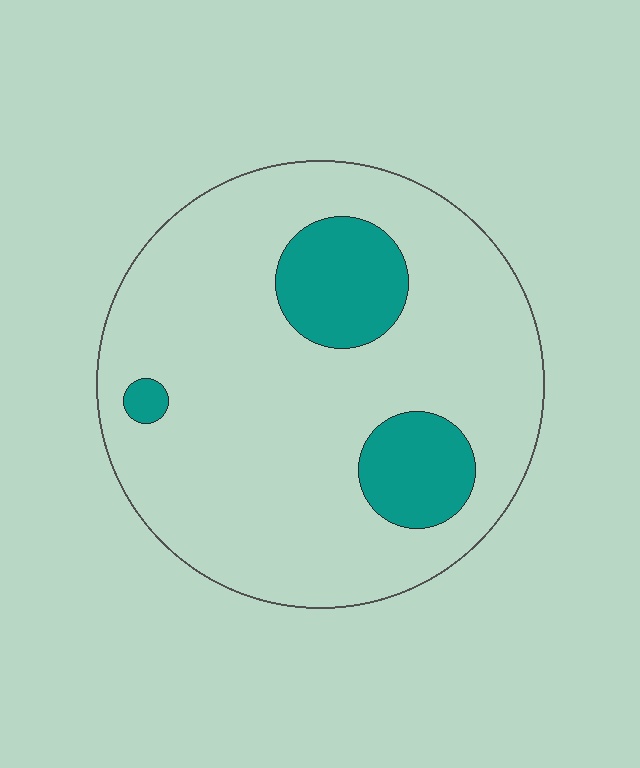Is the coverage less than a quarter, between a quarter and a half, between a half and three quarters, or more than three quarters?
Less than a quarter.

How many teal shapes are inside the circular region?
3.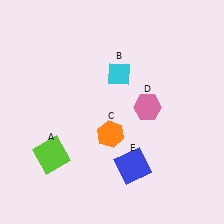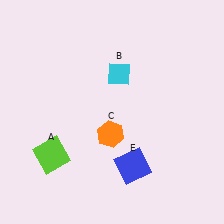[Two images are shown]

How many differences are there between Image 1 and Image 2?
There is 1 difference between the two images.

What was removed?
The pink hexagon (D) was removed in Image 2.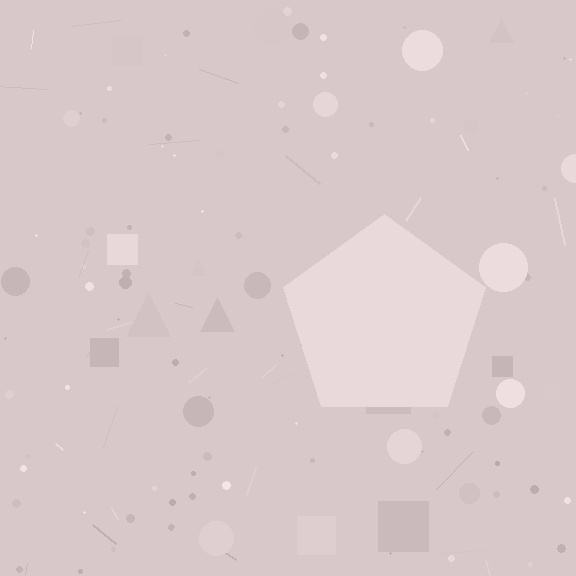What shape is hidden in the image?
A pentagon is hidden in the image.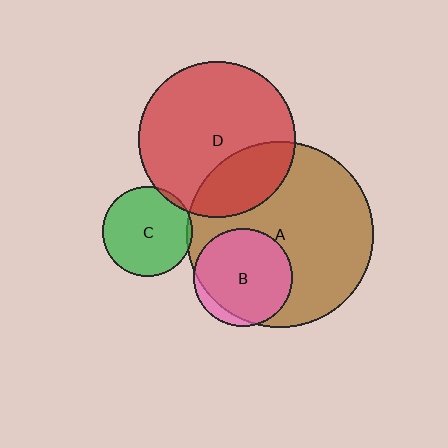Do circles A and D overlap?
Yes.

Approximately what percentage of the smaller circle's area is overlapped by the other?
Approximately 25%.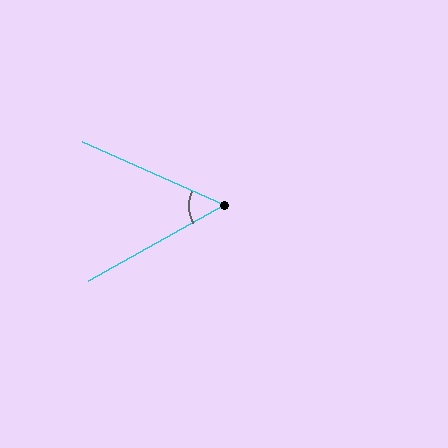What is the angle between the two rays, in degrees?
Approximately 53 degrees.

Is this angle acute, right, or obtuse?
It is acute.